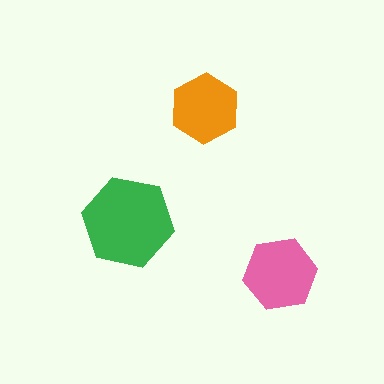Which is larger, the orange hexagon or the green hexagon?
The green one.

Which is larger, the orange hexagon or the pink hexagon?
The pink one.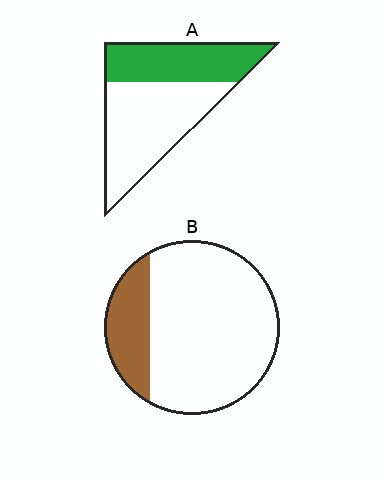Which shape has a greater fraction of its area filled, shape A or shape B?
Shape A.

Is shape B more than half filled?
No.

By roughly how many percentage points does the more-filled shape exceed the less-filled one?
By roughly 20 percentage points (A over B).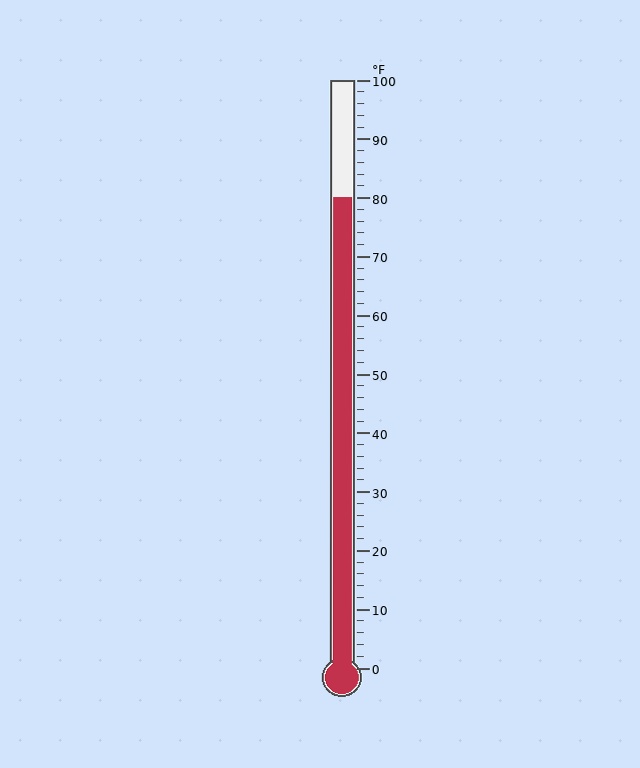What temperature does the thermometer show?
The thermometer shows approximately 80°F.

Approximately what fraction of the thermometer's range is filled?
The thermometer is filled to approximately 80% of its range.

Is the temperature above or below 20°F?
The temperature is above 20°F.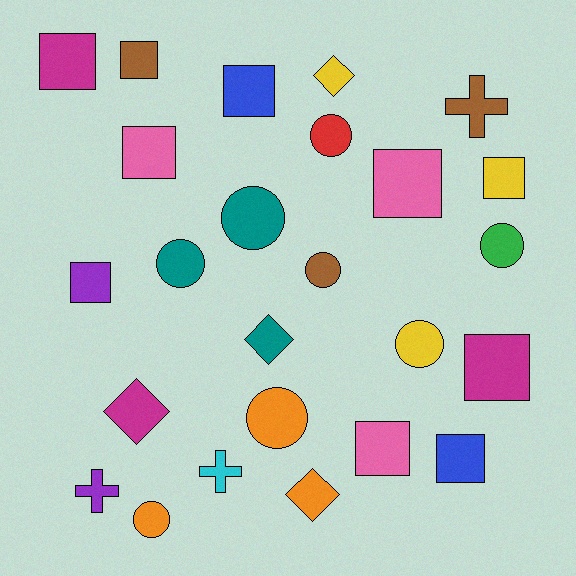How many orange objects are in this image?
There are 3 orange objects.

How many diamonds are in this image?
There are 4 diamonds.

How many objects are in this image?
There are 25 objects.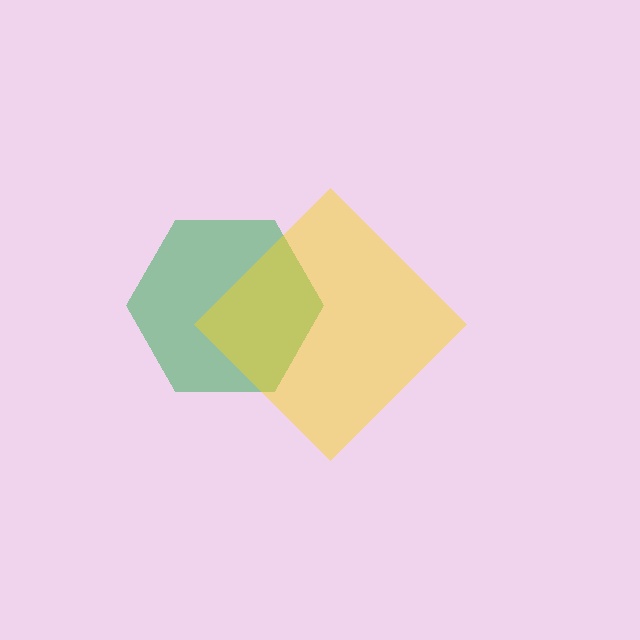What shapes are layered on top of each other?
The layered shapes are: a green hexagon, a yellow diamond.